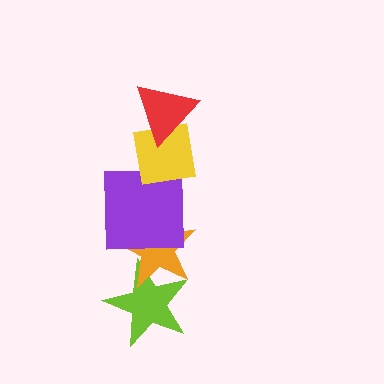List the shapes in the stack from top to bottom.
From top to bottom: the red triangle, the yellow square, the purple square, the orange star, the lime star.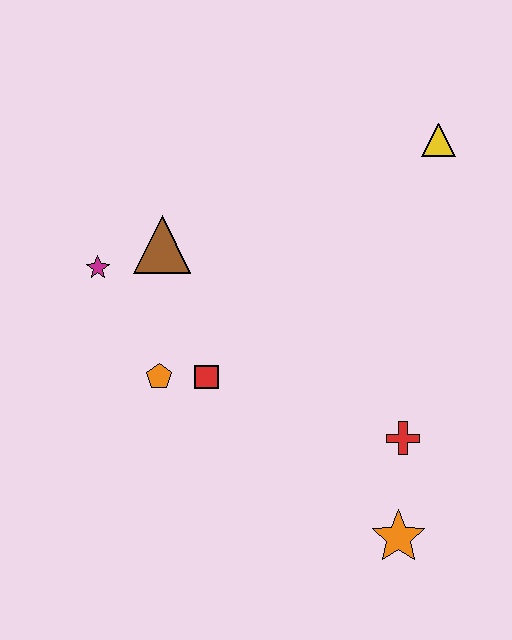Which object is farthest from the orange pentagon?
The yellow triangle is farthest from the orange pentagon.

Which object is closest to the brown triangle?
The magenta star is closest to the brown triangle.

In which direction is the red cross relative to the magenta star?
The red cross is to the right of the magenta star.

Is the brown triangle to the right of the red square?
No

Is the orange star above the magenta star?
No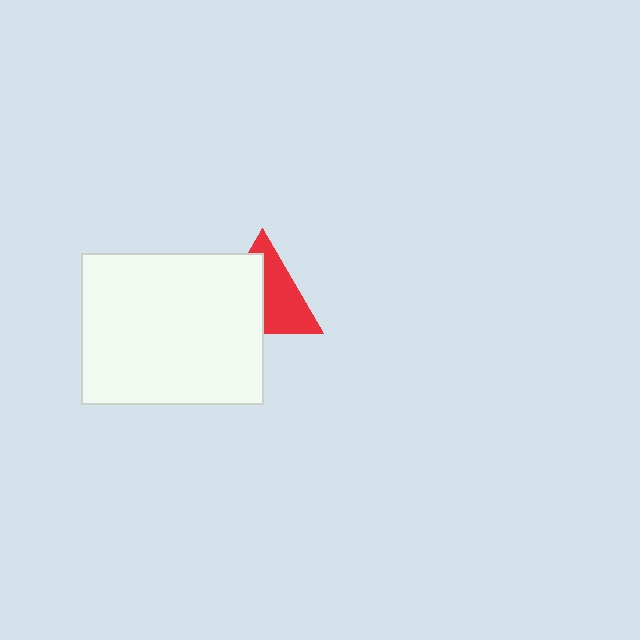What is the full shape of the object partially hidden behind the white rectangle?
The partially hidden object is a red triangle.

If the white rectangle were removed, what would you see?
You would see the complete red triangle.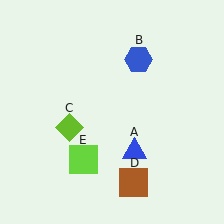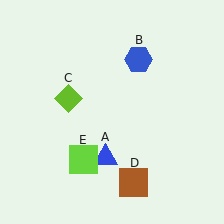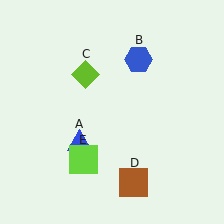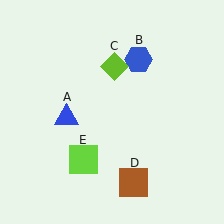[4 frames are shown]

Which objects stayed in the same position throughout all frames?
Blue hexagon (object B) and brown square (object D) and lime square (object E) remained stationary.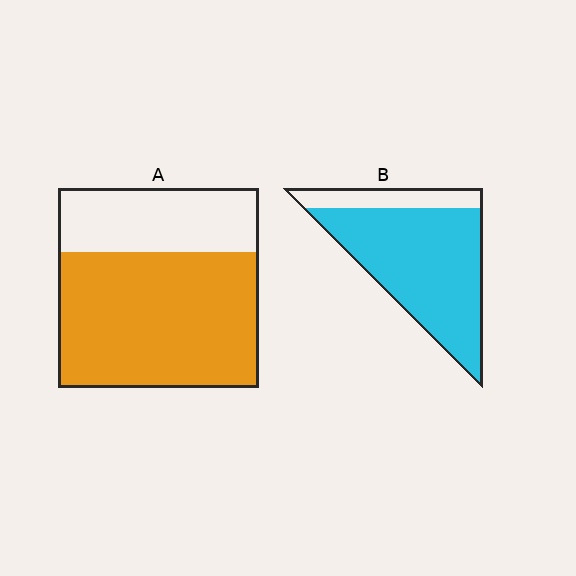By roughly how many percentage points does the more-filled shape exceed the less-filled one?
By roughly 15 percentage points (B over A).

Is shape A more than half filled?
Yes.